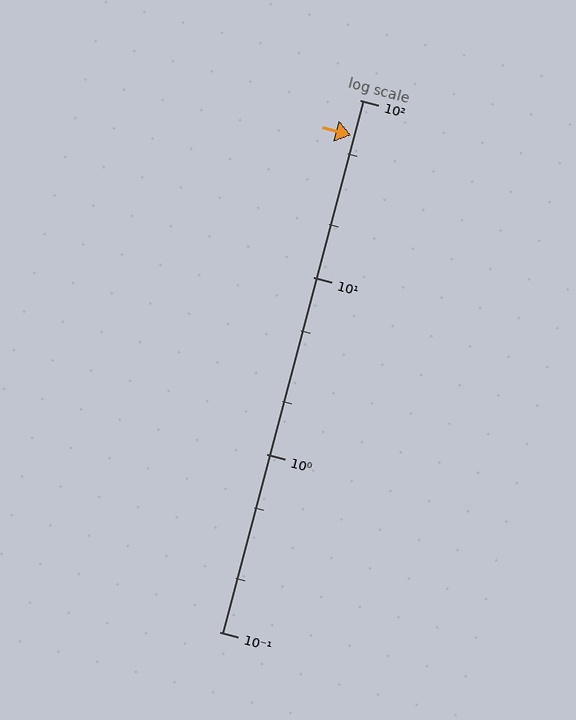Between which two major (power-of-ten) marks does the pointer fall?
The pointer is between 10 and 100.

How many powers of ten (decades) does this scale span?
The scale spans 3 decades, from 0.1 to 100.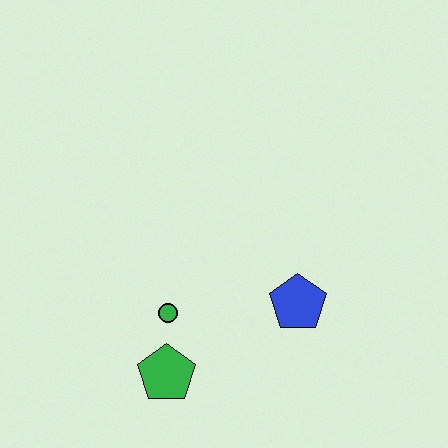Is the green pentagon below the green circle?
Yes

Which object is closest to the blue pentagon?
The green circle is closest to the blue pentagon.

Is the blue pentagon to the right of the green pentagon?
Yes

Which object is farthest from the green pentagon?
The blue pentagon is farthest from the green pentagon.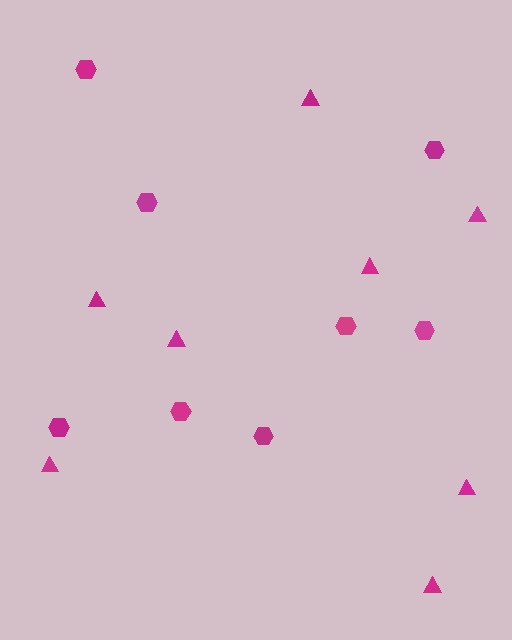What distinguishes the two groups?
There are 2 groups: one group of triangles (8) and one group of hexagons (8).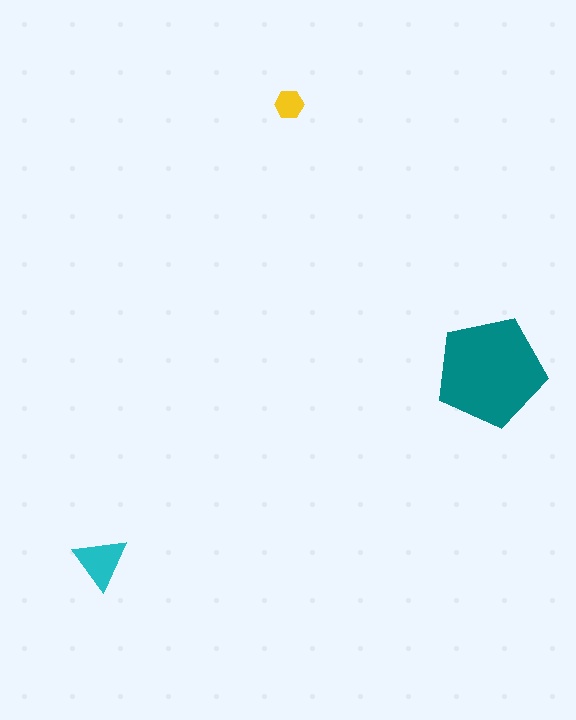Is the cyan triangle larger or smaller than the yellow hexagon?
Larger.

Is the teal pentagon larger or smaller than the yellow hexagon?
Larger.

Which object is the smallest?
The yellow hexagon.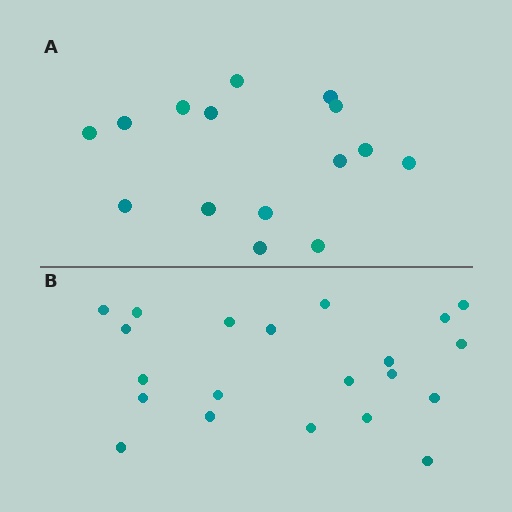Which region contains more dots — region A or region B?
Region B (the bottom region) has more dots.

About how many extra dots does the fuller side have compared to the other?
Region B has about 6 more dots than region A.